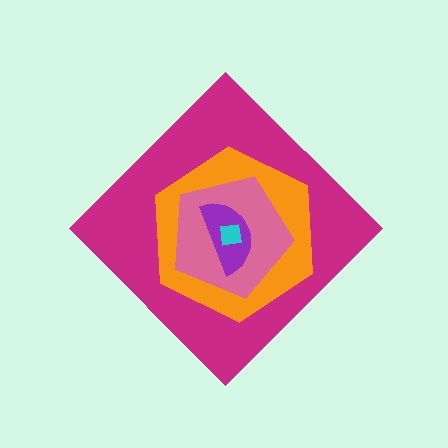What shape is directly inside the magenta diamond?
The orange hexagon.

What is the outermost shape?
The magenta diamond.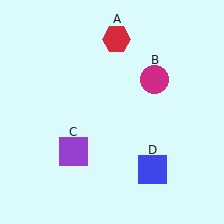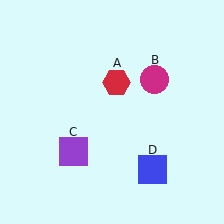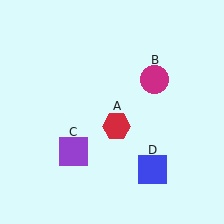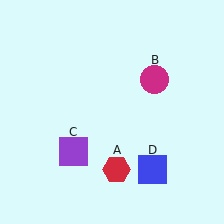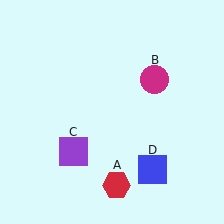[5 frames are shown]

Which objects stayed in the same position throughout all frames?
Magenta circle (object B) and purple square (object C) and blue square (object D) remained stationary.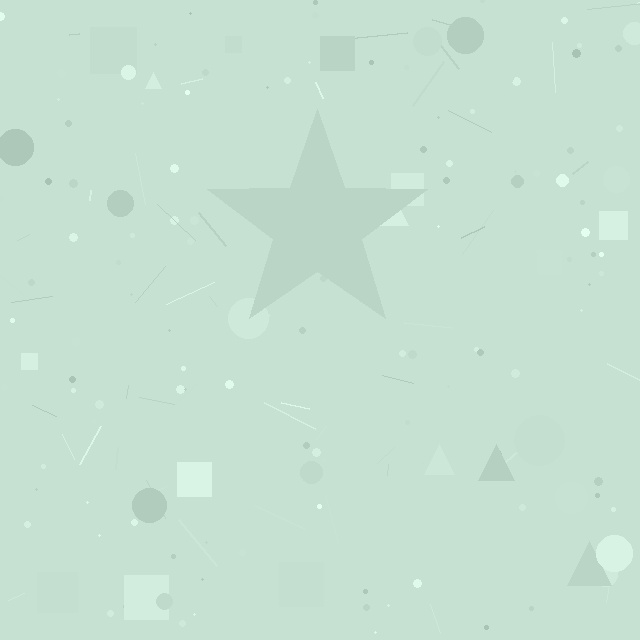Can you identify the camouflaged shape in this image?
The camouflaged shape is a star.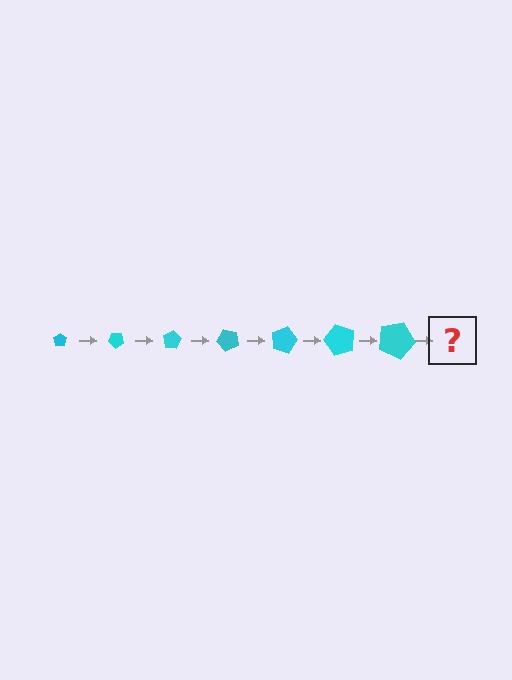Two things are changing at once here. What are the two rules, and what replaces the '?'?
The two rules are that the pentagon grows larger each step and it rotates 40 degrees each step. The '?' should be a pentagon, larger than the previous one and rotated 280 degrees from the start.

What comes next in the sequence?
The next element should be a pentagon, larger than the previous one and rotated 280 degrees from the start.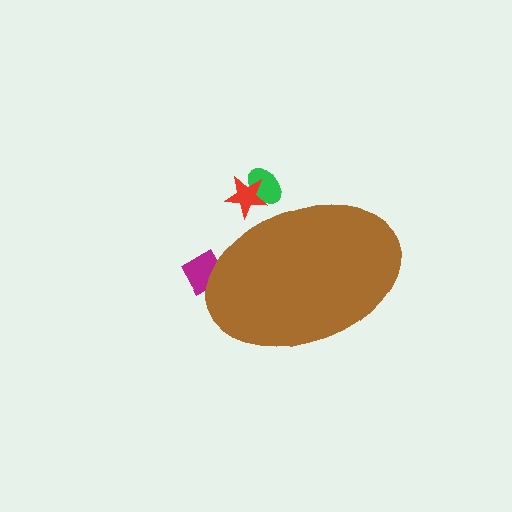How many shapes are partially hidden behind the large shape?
3 shapes are partially hidden.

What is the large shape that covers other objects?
A brown ellipse.